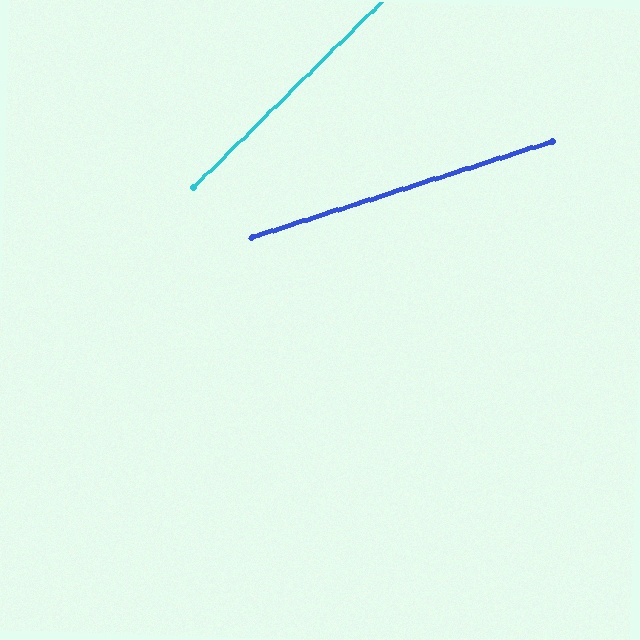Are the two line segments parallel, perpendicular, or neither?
Neither parallel nor perpendicular — they differ by about 27°.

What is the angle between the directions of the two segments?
Approximately 27 degrees.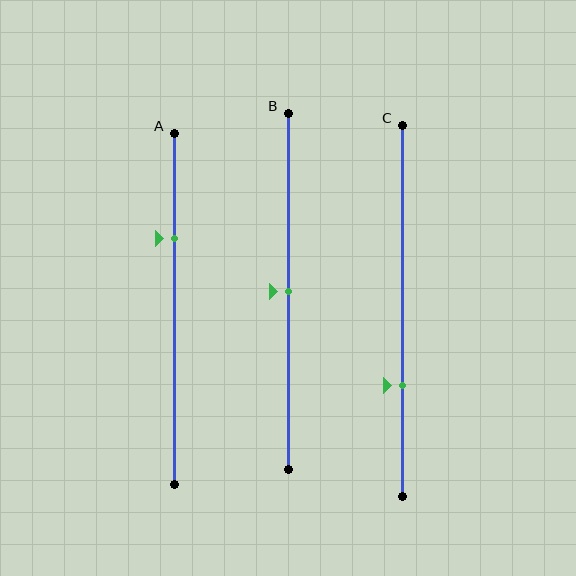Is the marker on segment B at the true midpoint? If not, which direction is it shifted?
Yes, the marker on segment B is at the true midpoint.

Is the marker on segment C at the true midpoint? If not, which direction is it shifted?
No, the marker on segment C is shifted downward by about 20% of the segment length.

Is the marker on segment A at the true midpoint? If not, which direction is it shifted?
No, the marker on segment A is shifted upward by about 20% of the segment length.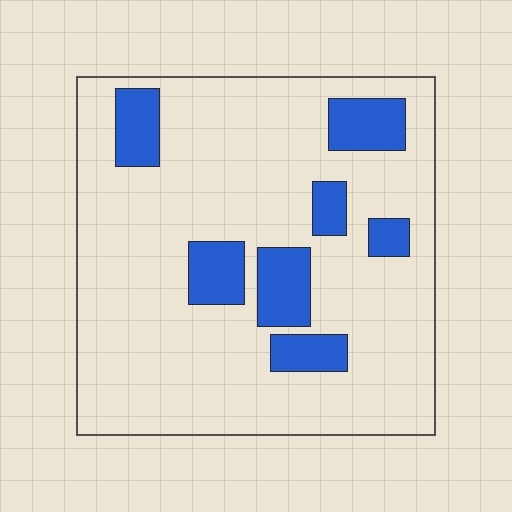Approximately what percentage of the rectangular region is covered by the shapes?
Approximately 15%.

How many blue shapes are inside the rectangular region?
7.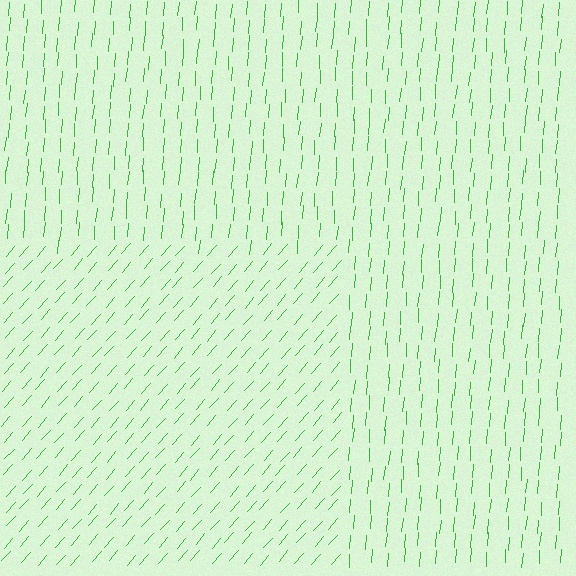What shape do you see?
I see a rectangle.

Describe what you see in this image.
The image is filled with small green line segments. A rectangle region in the image has lines oriented differently from the surrounding lines, creating a visible texture boundary.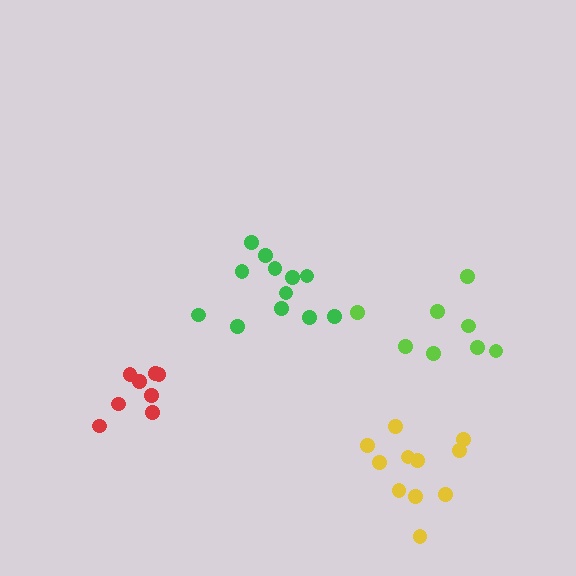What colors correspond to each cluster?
The clusters are colored: red, yellow, lime, green.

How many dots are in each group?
Group 1: 8 dots, Group 2: 11 dots, Group 3: 8 dots, Group 4: 12 dots (39 total).